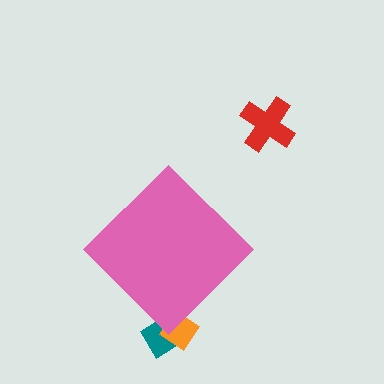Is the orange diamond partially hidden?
Yes, the orange diamond is partially hidden behind the pink diamond.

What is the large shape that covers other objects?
A pink diamond.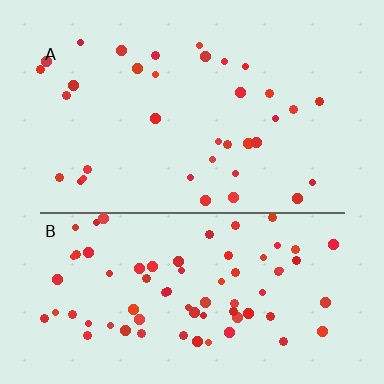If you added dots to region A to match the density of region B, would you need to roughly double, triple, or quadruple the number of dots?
Approximately double.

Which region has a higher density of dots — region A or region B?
B (the bottom).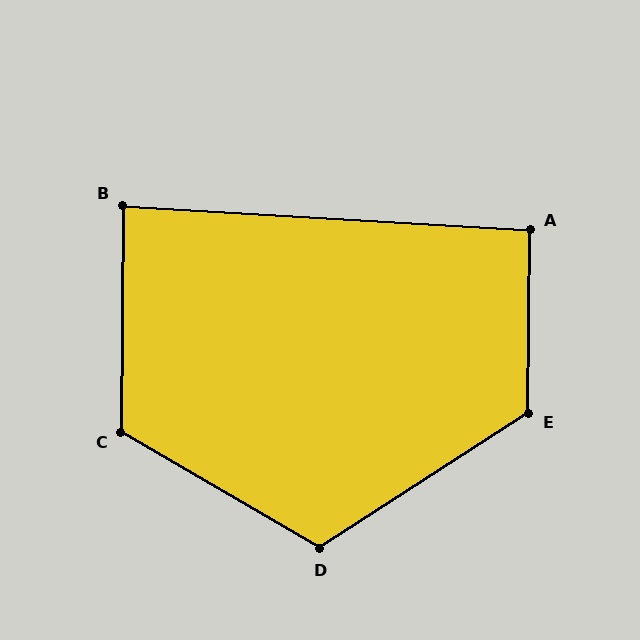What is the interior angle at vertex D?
Approximately 117 degrees (obtuse).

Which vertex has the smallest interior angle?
B, at approximately 87 degrees.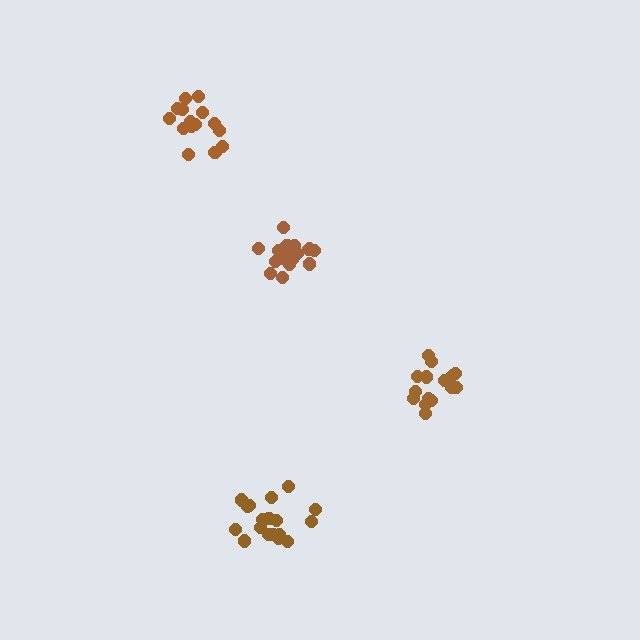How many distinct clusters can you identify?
There are 4 distinct clusters.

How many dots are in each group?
Group 1: 15 dots, Group 2: 18 dots, Group 3: 15 dots, Group 4: 17 dots (65 total).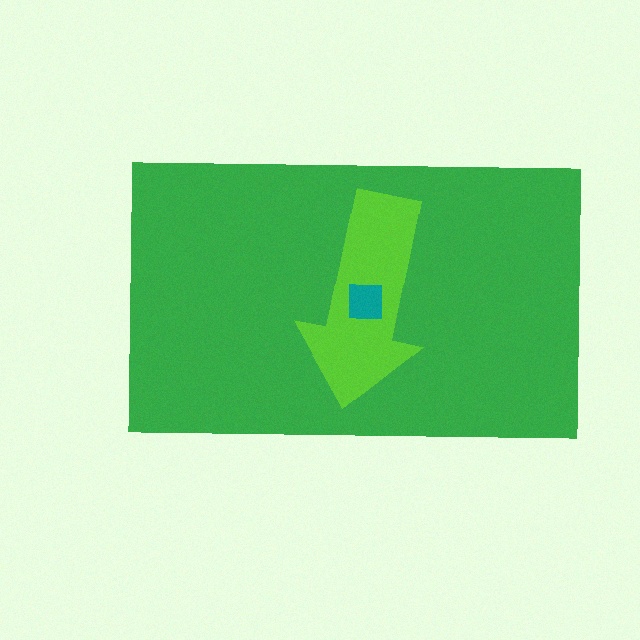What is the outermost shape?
The green rectangle.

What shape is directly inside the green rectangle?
The lime arrow.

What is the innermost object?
The teal square.